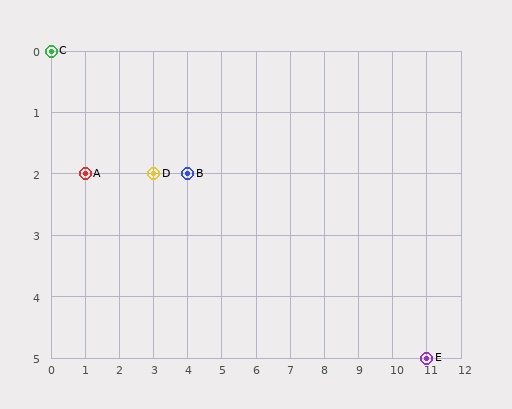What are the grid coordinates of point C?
Point C is at grid coordinates (0, 0).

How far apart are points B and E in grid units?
Points B and E are 7 columns and 3 rows apart (about 7.6 grid units diagonally).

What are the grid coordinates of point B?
Point B is at grid coordinates (4, 2).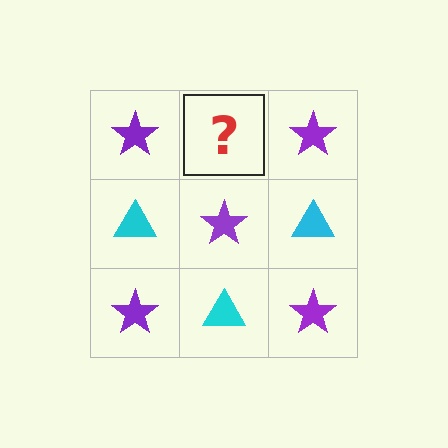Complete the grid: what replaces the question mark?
The question mark should be replaced with a cyan triangle.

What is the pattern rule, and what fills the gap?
The rule is that it alternates purple star and cyan triangle in a checkerboard pattern. The gap should be filled with a cyan triangle.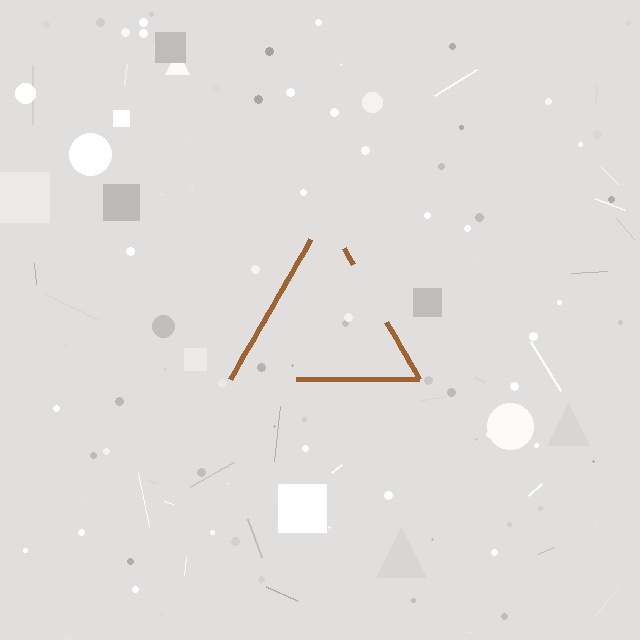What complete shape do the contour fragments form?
The contour fragments form a triangle.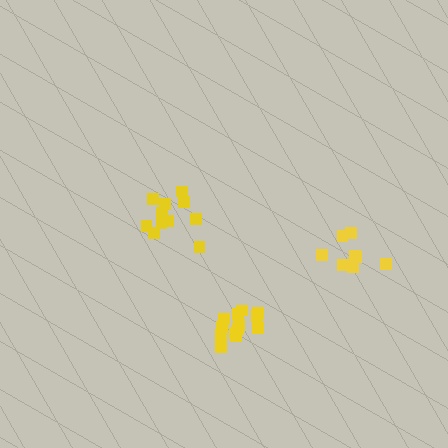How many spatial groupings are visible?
There are 3 spatial groupings.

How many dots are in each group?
Group 1: 13 dots, Group 2: 11 dots, Group 3: 8 dots (32 total).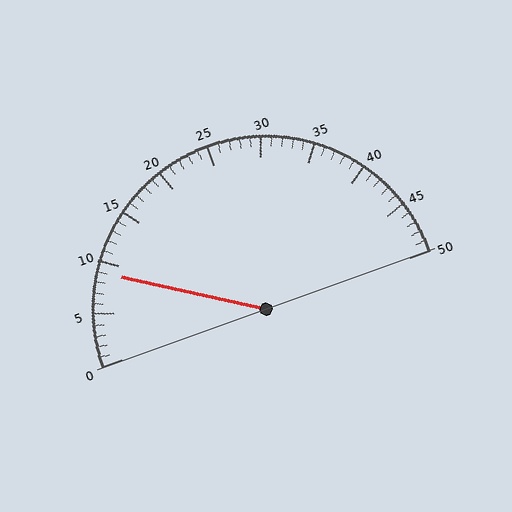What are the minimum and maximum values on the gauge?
The gauge ranges from 0 to 50.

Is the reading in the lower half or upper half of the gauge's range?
The reading is in the lower half of the range (0 to 50).